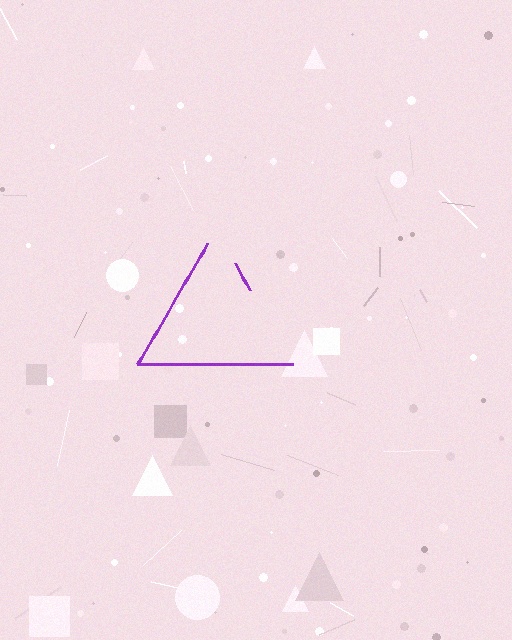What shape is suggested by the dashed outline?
The dashed outline suggests a triangle.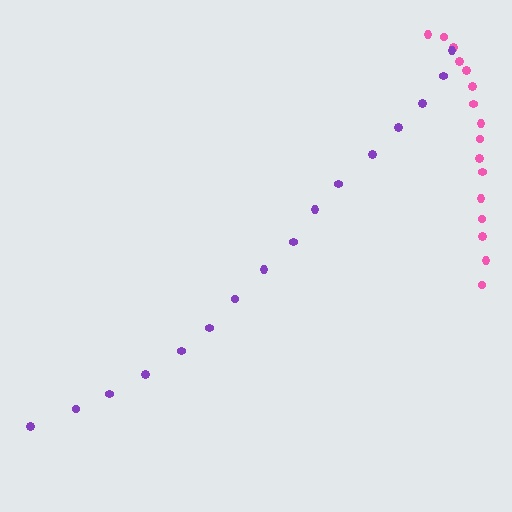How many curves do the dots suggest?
There are 2 distinct paths.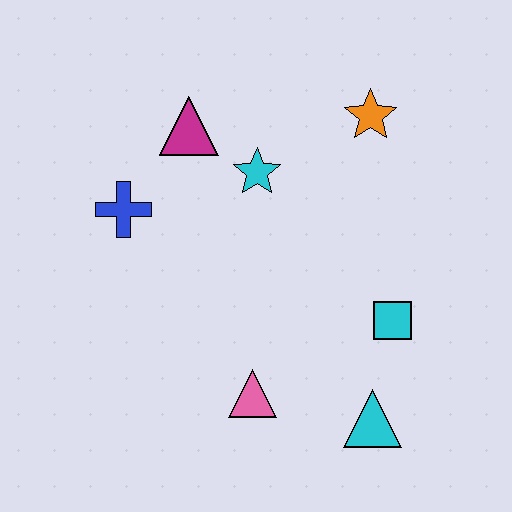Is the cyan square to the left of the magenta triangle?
No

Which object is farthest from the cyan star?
The cyan triangle is farthest from the cyan star.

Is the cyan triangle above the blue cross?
No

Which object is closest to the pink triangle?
The cyan triangle is closest to the pink triangle.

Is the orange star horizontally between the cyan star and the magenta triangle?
No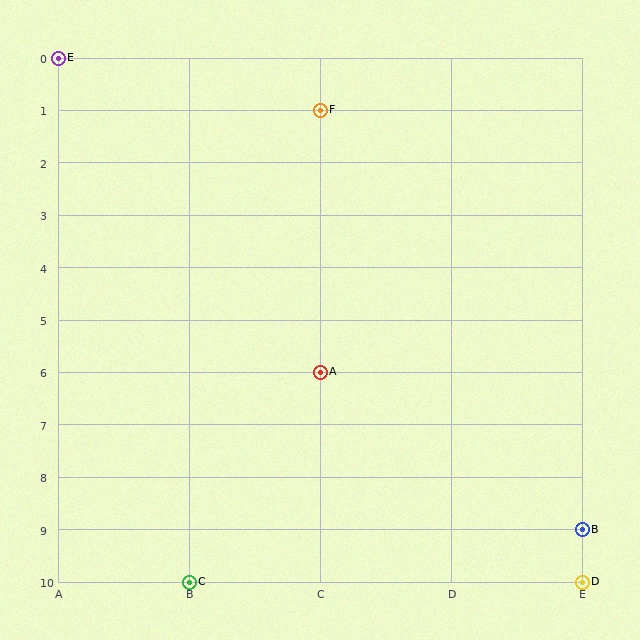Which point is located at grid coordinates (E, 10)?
Point D is at (E, 10).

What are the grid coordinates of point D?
Point D is at grid coordinates (E, 10).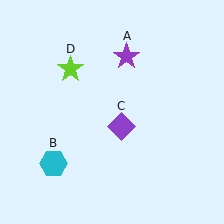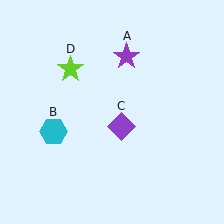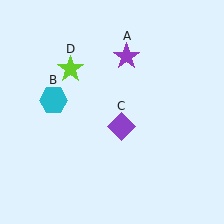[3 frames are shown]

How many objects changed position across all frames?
1 object changed position: cyan hexagon (object B).